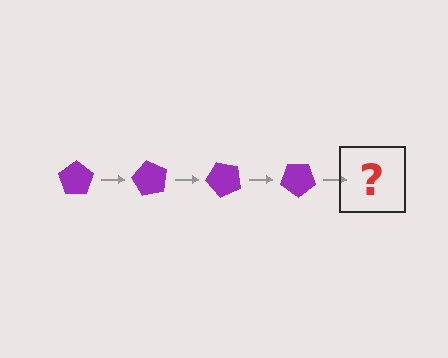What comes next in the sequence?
The next element should be a purple pentagon rotated 240 degrees.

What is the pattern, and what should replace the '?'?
The pattern is that the pentagon rotates 60 degrees each step. The '?' should be a purple pentagon rotated 240 degrees.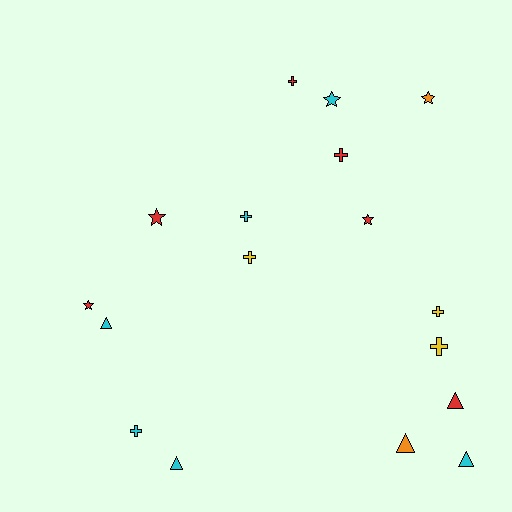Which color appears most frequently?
Red, with 6 objects.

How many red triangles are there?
There is 1 red triangle.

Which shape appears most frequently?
Cross, with 7 objects.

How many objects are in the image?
There are 17 objects.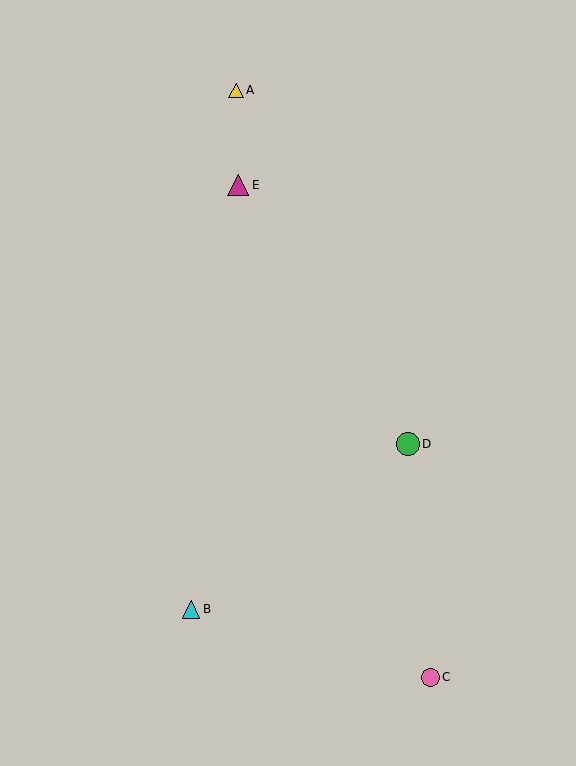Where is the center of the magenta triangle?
The center of the magenta triangle is at (238, 185).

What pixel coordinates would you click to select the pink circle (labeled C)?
Click at (430, 677) to select the pink circle C.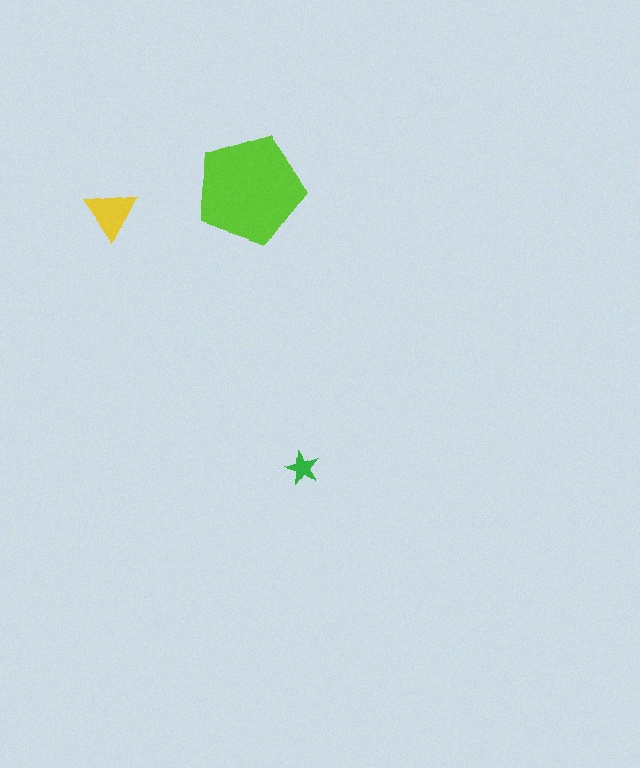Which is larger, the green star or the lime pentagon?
The lime pentagon.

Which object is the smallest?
The green star.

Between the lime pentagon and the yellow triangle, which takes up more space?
The lime pentagon.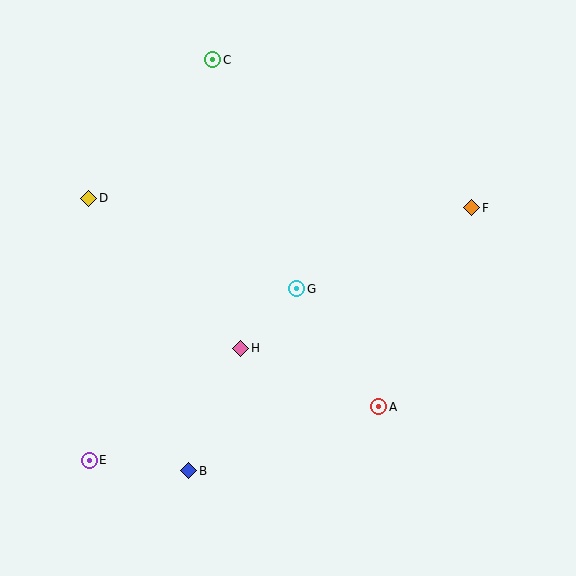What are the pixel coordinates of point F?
Point F is at (472, 208).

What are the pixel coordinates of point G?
Point G is at (297, 289).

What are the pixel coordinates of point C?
Point C is at (213, 60).